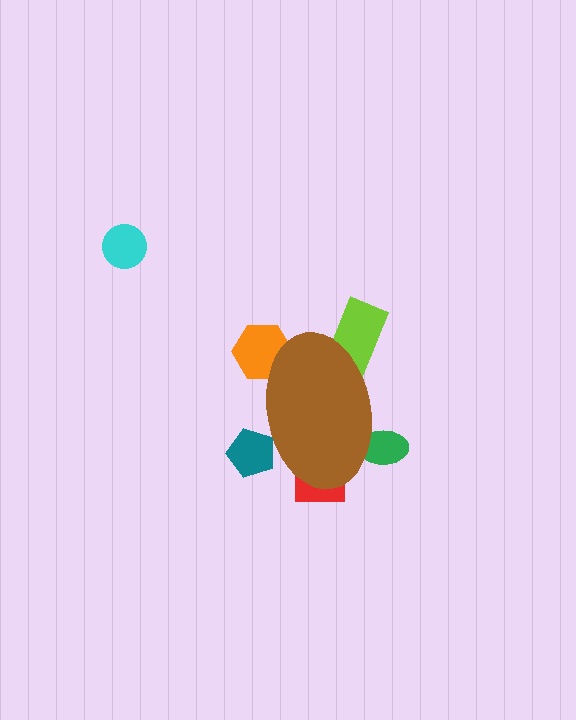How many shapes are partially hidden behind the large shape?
5 shapes are partially hidden.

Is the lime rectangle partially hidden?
Yes, the lime rectangle is partially hidden behind the brown ellipse.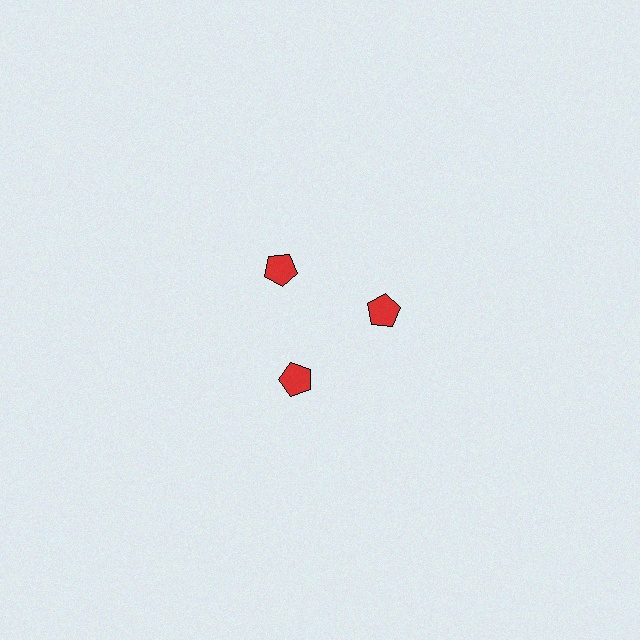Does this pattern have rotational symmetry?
Yes, this pattern has 3-fold rotational symmetry. It looks the same after rotating 120 degrees around the center.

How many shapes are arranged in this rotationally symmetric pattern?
There are 3 shapes, arranged in 3 groups of 1.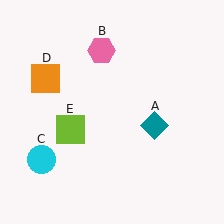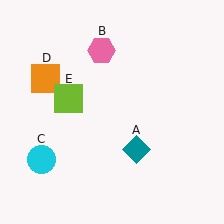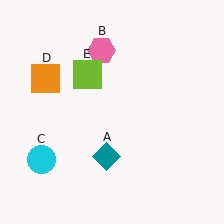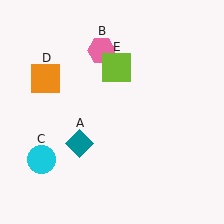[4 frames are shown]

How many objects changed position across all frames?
2 objects changed position: teal diamond (object A), lime square (object E).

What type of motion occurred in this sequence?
The teal diamond (object A), lime square (object E) rotated clockwise around the center of the scene.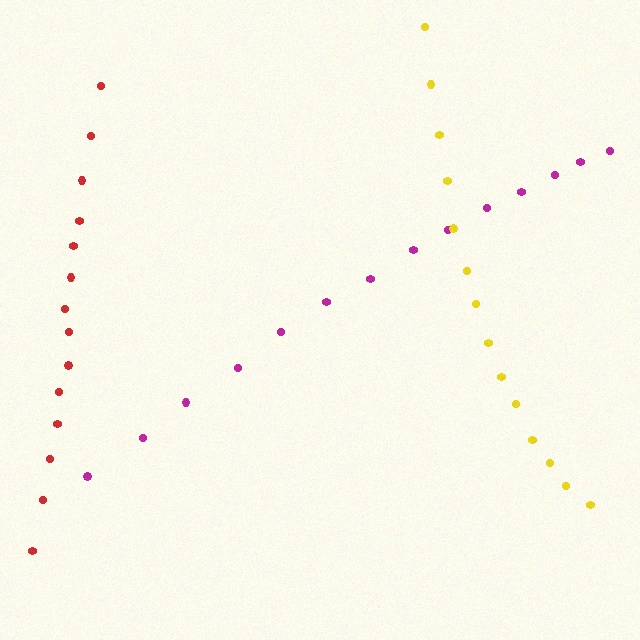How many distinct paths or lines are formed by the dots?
There are 3 distinct paths.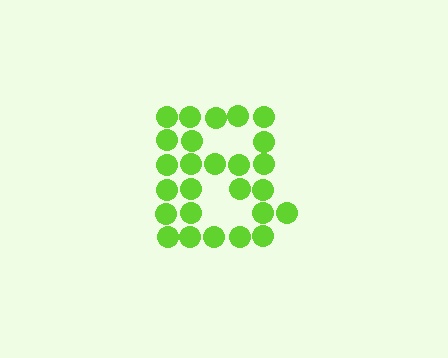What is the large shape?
The large shape is the letter B.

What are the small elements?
The small elements are circles.